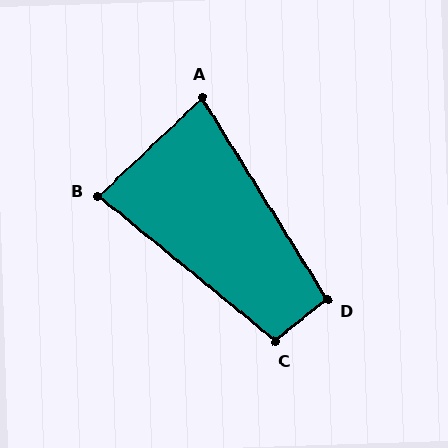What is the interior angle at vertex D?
Approximately 97 degrees (obtuse).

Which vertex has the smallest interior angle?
A, at approximately 78 degrees.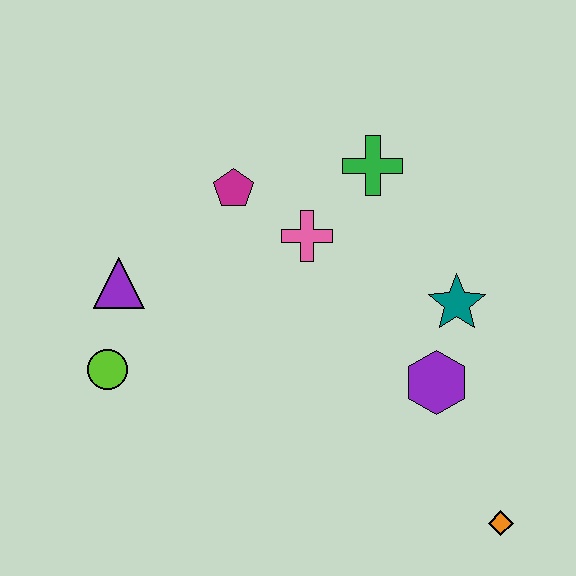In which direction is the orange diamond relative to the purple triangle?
The orange diamond is to the right of the purple triangle.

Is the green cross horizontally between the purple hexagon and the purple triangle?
Yes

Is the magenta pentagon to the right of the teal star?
No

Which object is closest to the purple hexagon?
The teal star is closest to the purple hexagon.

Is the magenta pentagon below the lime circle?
No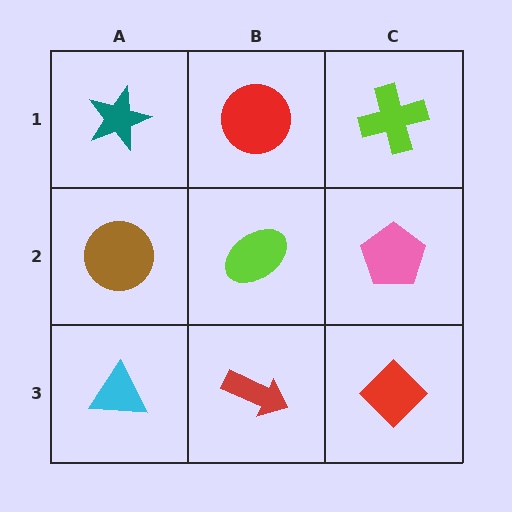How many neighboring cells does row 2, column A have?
3.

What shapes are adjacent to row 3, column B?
A lime ellipse (row 2, column B), a cyan triangle (row 3, column A), a red diamond (row 3, column C).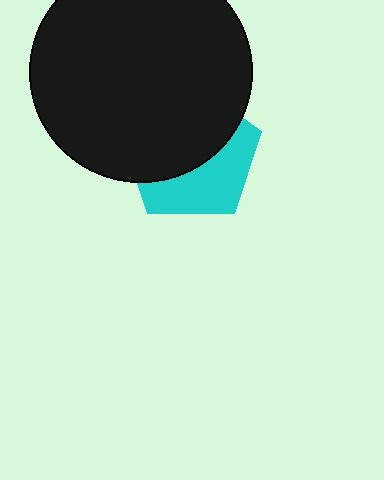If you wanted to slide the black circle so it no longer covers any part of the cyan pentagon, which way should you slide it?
Slide it up — that is the most direct way to separate the two shapes.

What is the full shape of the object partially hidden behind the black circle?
The partially hidden object is a cyan pentagon.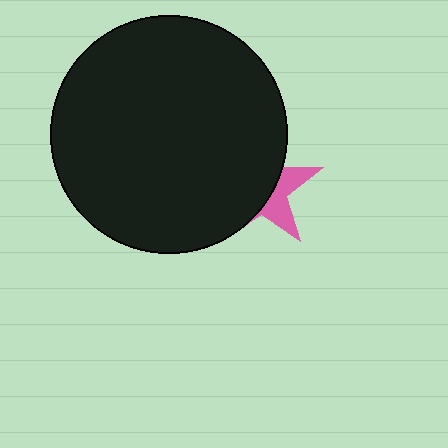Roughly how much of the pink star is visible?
A small part of it is visible (roughly 33%).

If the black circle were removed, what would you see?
You would see the complete pink star.